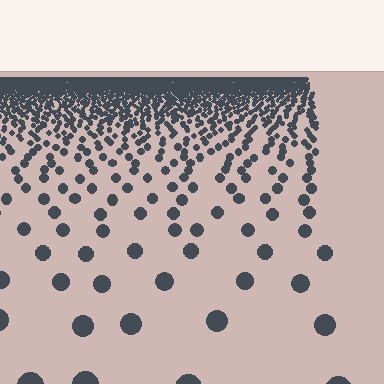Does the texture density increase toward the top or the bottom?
Density increases toward the top.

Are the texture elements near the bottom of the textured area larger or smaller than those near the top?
Larger. Near the bottom, elements are closer to the viewer and appear at a bigger on-screen size.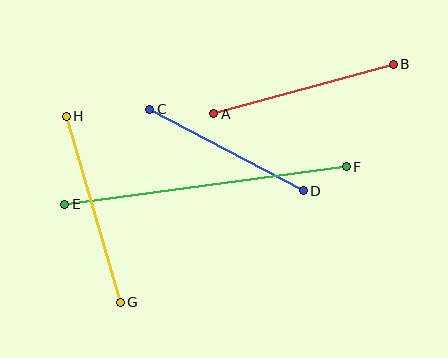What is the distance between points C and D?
The distance is approximately 174 pixels.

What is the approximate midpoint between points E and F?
The midpoint is at approximately (205, 185) pixels.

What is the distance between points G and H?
The distance is approximately 194 pixels.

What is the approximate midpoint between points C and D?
The midpoint is at approximately (227, 150) pixels.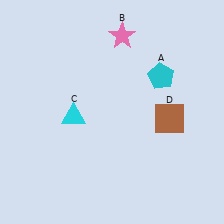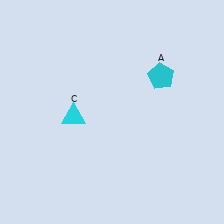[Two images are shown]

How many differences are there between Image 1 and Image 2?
There are 2 differences between the two images.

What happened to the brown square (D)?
The brown square (D) was removed in Image 2. It was in the bottom-right area of Image 1.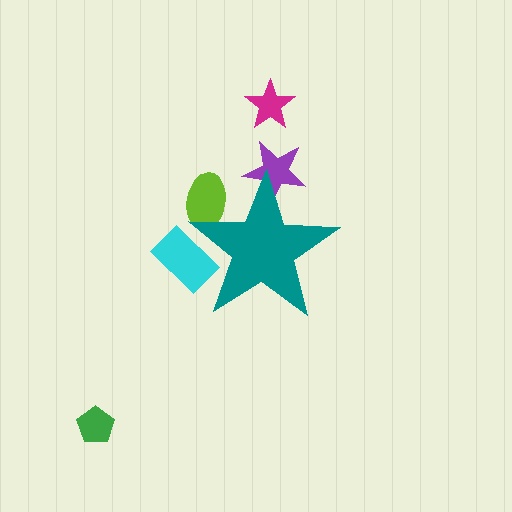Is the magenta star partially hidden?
No, the magenta star is fully visible.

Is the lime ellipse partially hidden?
Yes, the lime ellipse is partially hidden behind the teal star.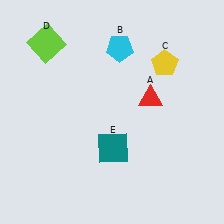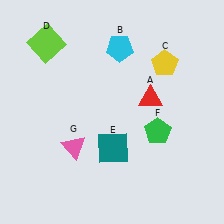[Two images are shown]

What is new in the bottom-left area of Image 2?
A pink triangle (G) was added in the bottom-left area of Image 2.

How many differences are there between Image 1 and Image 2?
There are 2 differences between the two images.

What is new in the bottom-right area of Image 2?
A green pentagon (F) was added in the bottom-right area of Image 2.